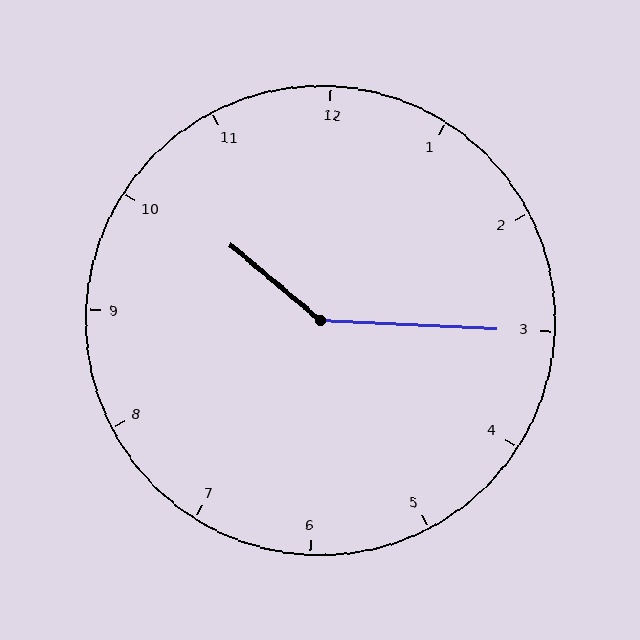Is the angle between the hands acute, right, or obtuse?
It is obtuse.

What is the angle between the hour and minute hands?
Approximately 142 degrees.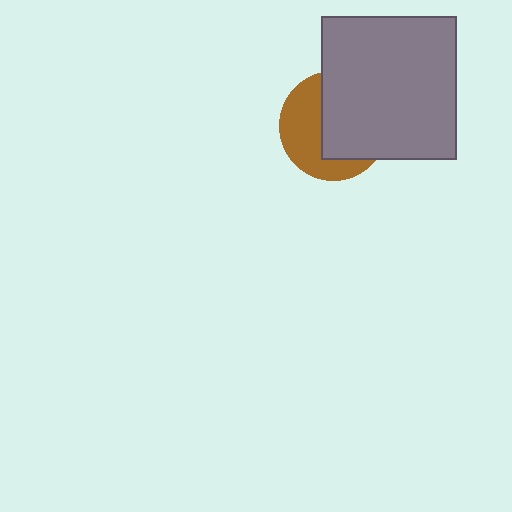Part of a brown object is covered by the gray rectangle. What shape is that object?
It is a circle.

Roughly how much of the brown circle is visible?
About half of it is visible (roughly 46%).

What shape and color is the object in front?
The object in front is a gray rectangle.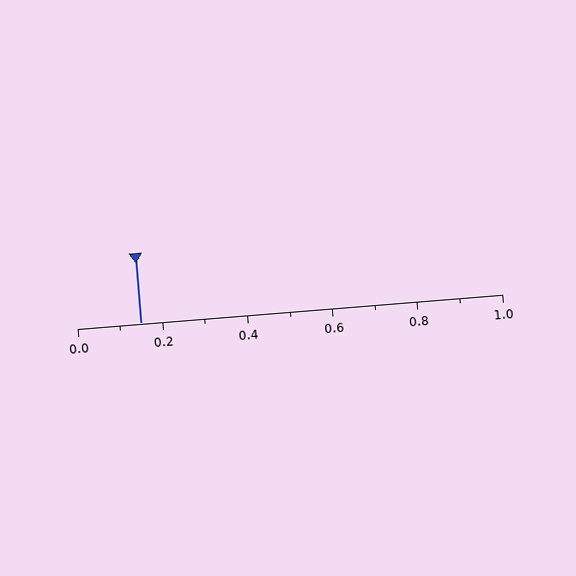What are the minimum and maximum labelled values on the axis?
The axis runs from 0.0 to 1.0.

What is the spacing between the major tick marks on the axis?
The major ticks are spaced 0.2 apart.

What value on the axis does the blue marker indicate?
The marker indicates approximately 0.15.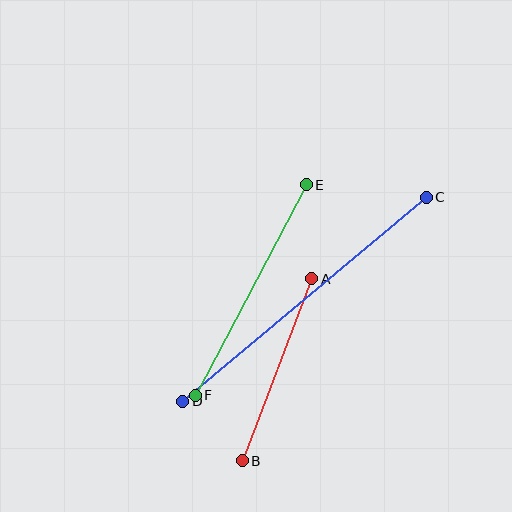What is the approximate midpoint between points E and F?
The midpoint is at approximately (251, 290) pixels.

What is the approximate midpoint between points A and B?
The midpoint is at approximately (277, 370) pixels.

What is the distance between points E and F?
The distance is approximately 238 pixels.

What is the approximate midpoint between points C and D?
The midpoint is at approximately (304, 299) pixels.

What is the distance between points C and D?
The distance is approximately 318 pixels.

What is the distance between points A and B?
The distance is approximately 195 pixels.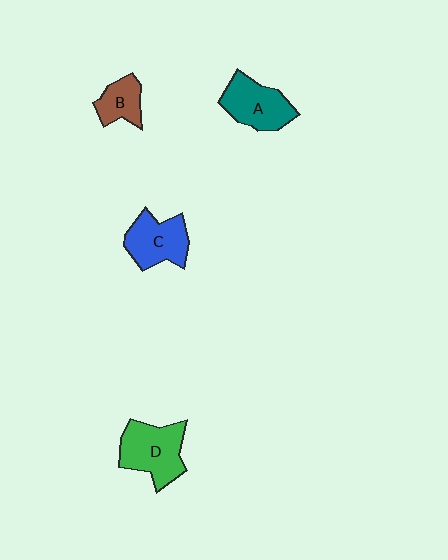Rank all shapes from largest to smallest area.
From largest to smallest: D (green), A (teal), C (blue), B (brown).